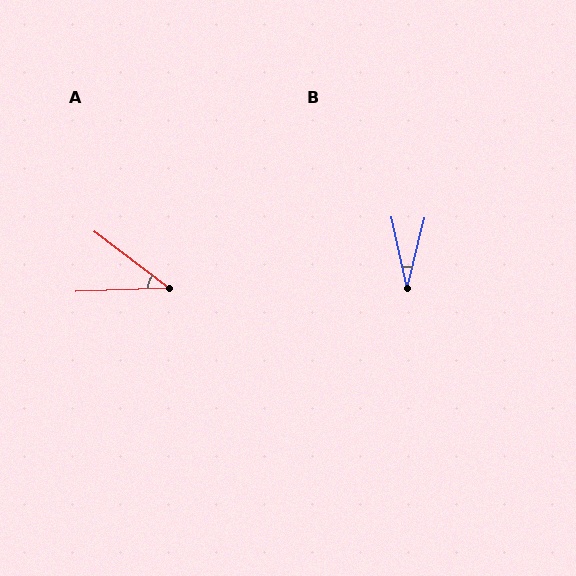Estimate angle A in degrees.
Approximately 39 degrees.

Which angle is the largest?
A, at approximately 39 degrees.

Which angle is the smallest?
B, at approximately 27 degrees.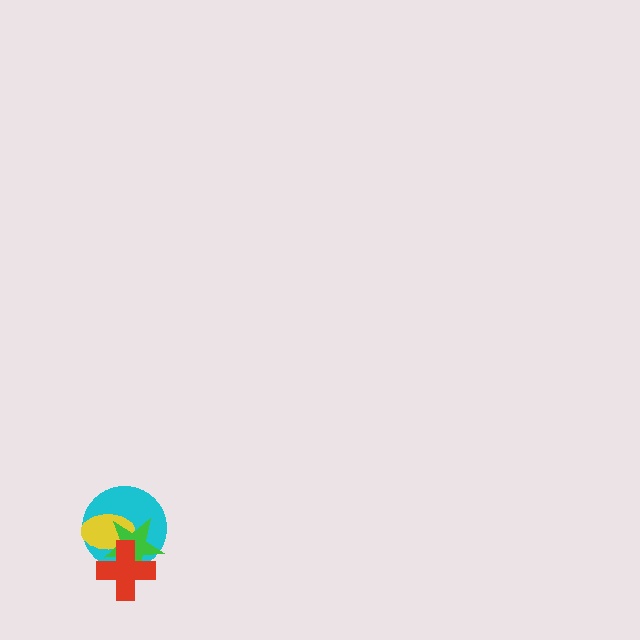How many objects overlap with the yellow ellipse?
3 objects overlap with the yellow ellipse.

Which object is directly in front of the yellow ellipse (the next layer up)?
The green star is directly in front of the yellow ellipse.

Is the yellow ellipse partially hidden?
Yes, it is partially covered by another shape.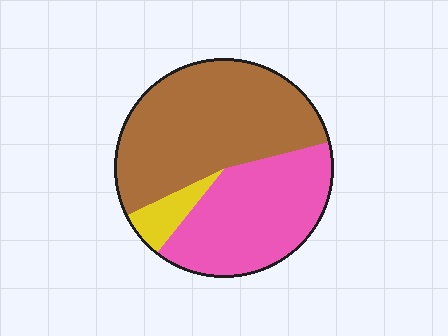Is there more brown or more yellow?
Brown.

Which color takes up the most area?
Brown, at roughly 55%.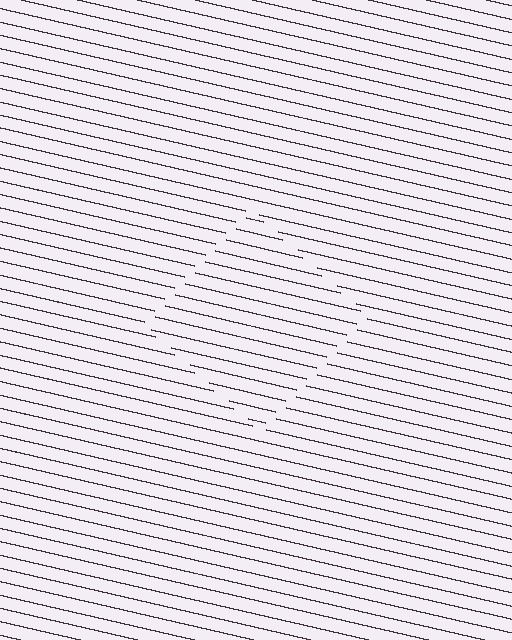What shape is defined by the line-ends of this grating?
An illusory square. The interior of the shape contains the same grating, shifted by half a period — the contour is defined by the phase discontinuity where line-ends from the inner and outer gratings abut.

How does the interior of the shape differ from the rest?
The interior of the shape contains the same grating, shifted by half a period — the contour is defined by the phase discontinuity where line-ends from the inner and outer gratings abut.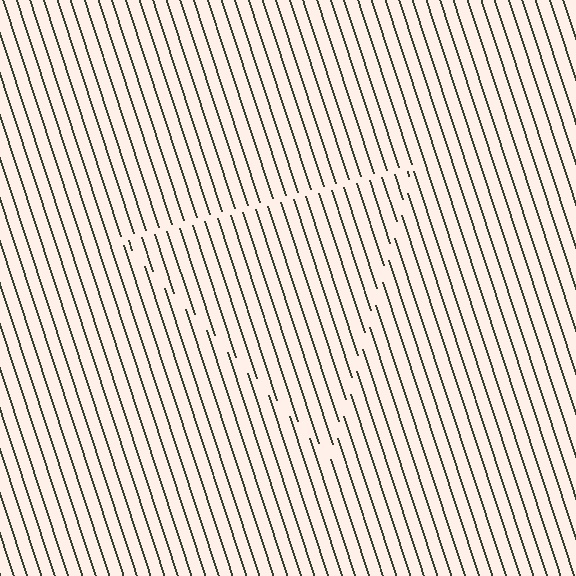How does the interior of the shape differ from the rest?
The interior of the shape contains the same grating, shifted by half a period — the contour is defined by the phase discontinuity where line-ends from the inner and outer gratings abut.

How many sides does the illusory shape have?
3 sides — the line-ends trace a triangle.